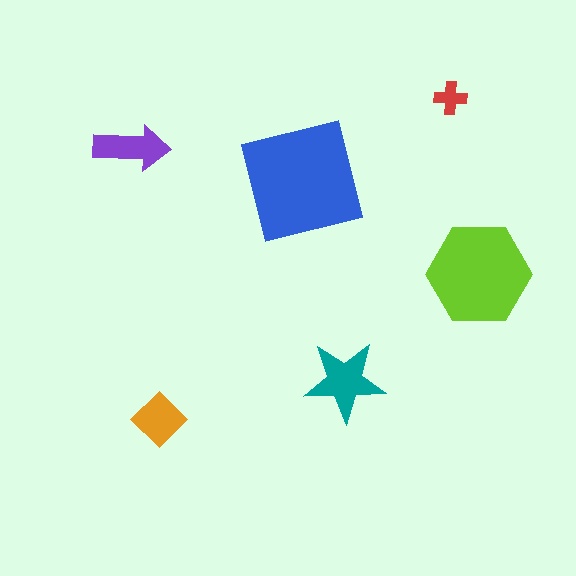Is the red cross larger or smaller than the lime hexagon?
Smaller.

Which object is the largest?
The blue square.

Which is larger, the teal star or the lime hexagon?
The lime hexagon.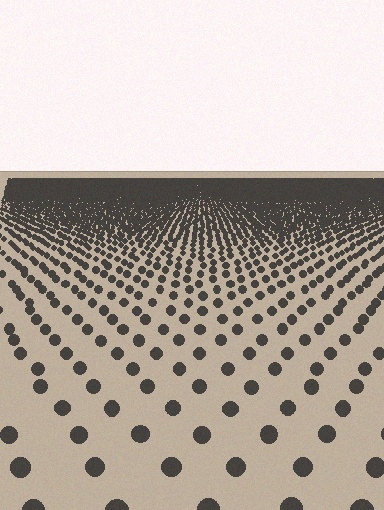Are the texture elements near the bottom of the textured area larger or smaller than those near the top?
Larger. Near the bottom, elements are closer to the viewer and appear at a bigger on-screen size.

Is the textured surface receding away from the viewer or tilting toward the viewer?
The surface is receding away from the viewer. Texture elements get smaller and denser toward the top.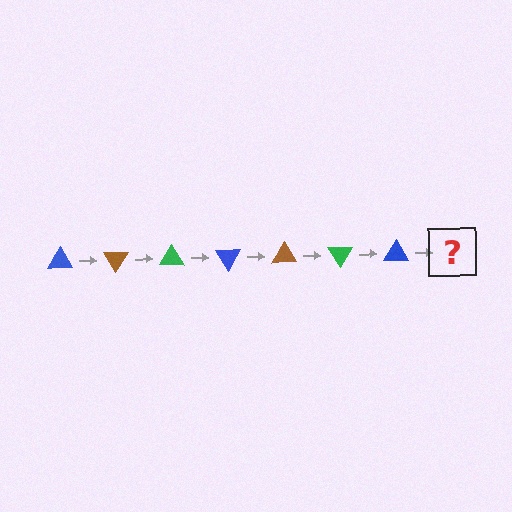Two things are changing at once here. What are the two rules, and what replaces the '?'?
The two rules are that it rotates 60 degrees each step and the color cycles through blue, brown, and green. The '?' should be a brown triangle, rotated 420 degrees from the start.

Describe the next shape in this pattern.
It should be a brown triangle, rotated 420 degrees from the start.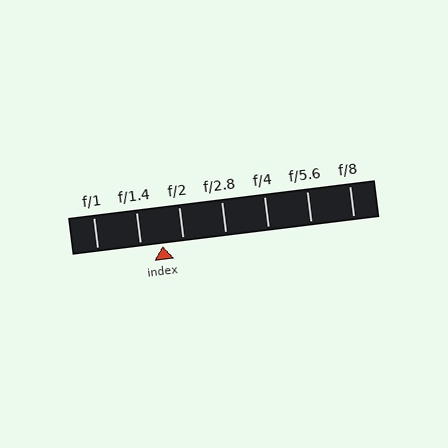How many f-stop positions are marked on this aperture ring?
There are 7 f-stop positions marked.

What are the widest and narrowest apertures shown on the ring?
The widest aperture shown is f/1 and the narrowest is f/8.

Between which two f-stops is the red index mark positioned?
The index mark is between f/1.4 and f/2.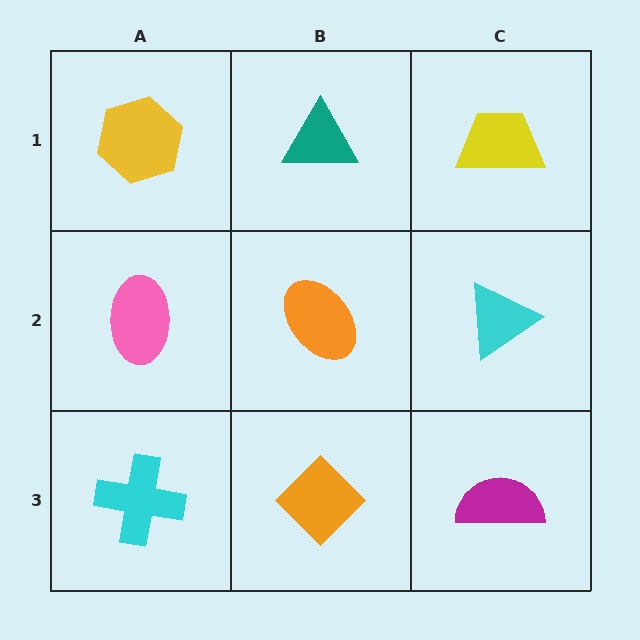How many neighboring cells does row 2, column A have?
3.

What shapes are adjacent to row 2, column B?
A teal triangle (row 1, column B), an orange diamond (row 3, column B), a pink ellipse (row 2, column A), a cyan triangle (row 2, column C).